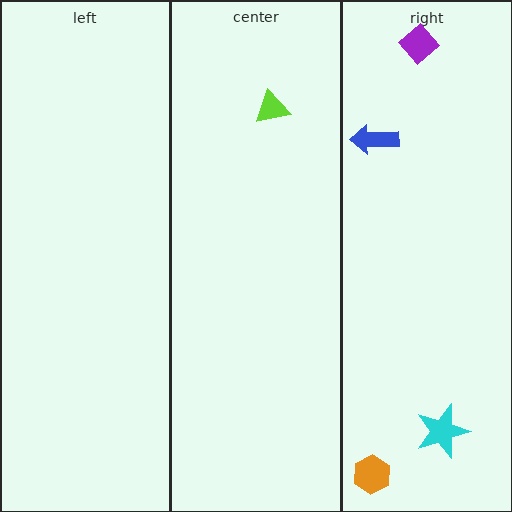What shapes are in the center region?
The lime triangle.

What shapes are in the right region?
The orange hexagon, the blue arrow, the cyan star, the purple diamond.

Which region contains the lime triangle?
The center region.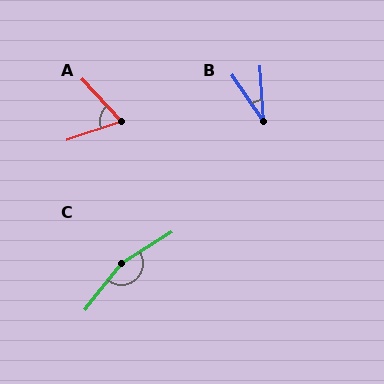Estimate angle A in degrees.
Approximately 66 degrees.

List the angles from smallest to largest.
B (30°), A (66°), C (160°).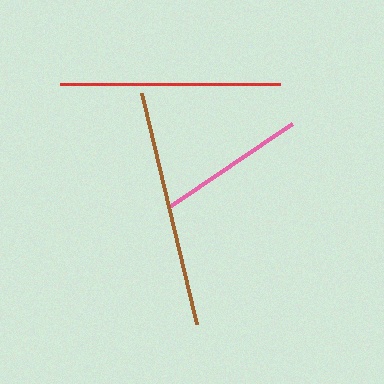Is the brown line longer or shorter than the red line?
The brown line is longer than the red line.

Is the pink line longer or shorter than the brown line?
The brown line is longer than the pink line.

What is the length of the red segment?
The red segment is approximately 220 pixels long.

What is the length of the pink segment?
The pink segment is approximately 150 pixels long.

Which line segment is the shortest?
The pink line is the shortest at approximately 150 pixels.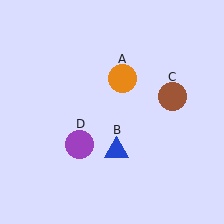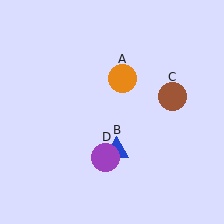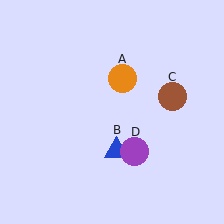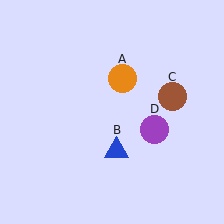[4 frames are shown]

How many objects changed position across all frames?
1 object changed position: purple circle (object D).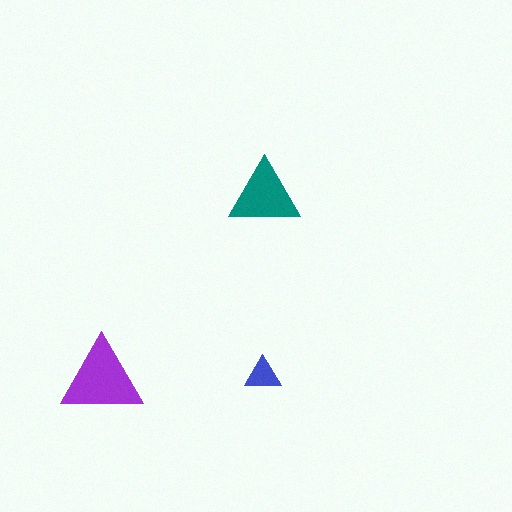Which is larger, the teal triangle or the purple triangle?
The purple one.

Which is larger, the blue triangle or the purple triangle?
The purple one.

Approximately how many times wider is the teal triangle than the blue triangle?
About 2 times wider.